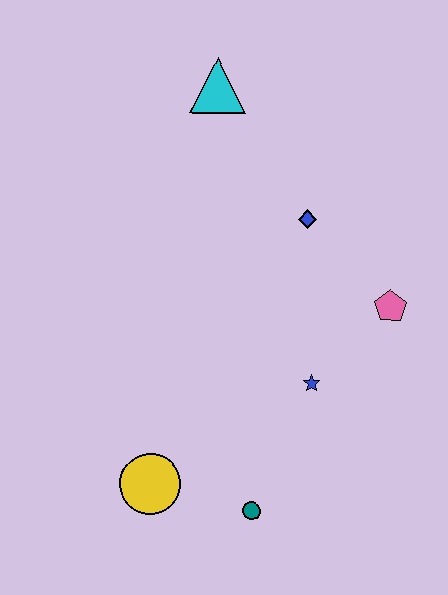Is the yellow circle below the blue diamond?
Yes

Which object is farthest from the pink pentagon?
The yellow circle is farthest from the pink pentagon.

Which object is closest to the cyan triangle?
The blue diamond is closest to the cyan triangle.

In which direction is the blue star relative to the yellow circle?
The blue star is to the right of the yellow circle.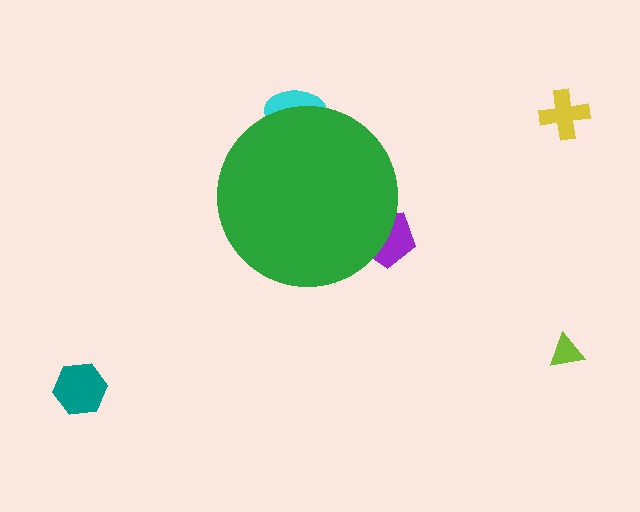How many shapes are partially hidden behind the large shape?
2 shapes are partially hidden.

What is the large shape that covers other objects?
A green circle.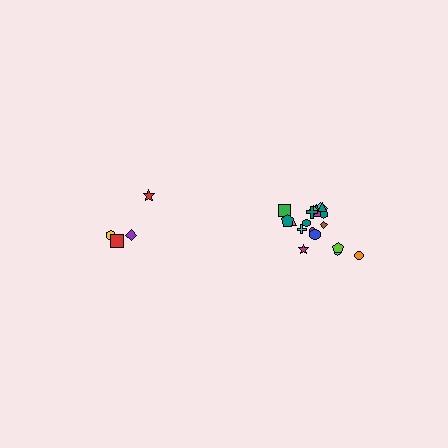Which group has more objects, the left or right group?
The right group.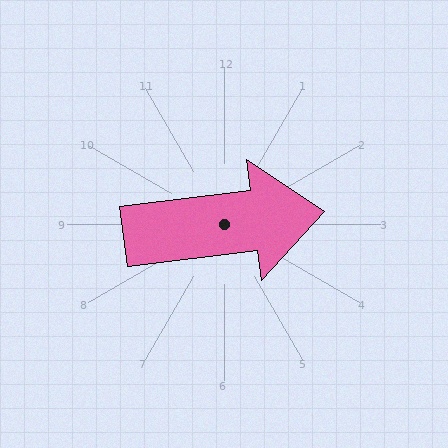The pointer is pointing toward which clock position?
Roughly 3 o'clock.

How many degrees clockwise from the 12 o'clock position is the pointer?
Approximately 83 degrees.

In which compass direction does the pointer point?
East.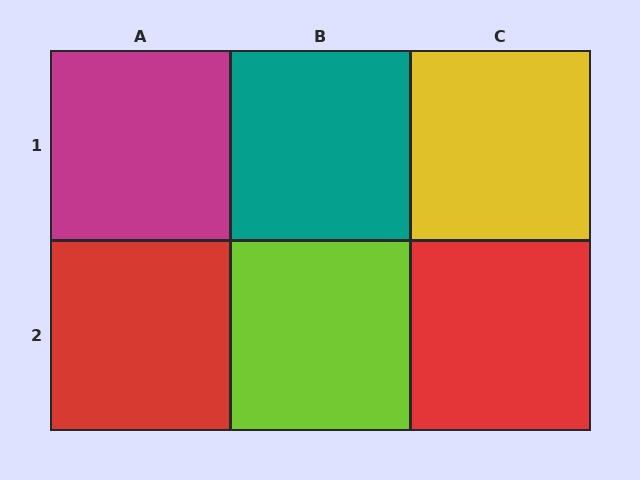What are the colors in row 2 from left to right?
Red, lime, red.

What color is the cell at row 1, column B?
Teal.